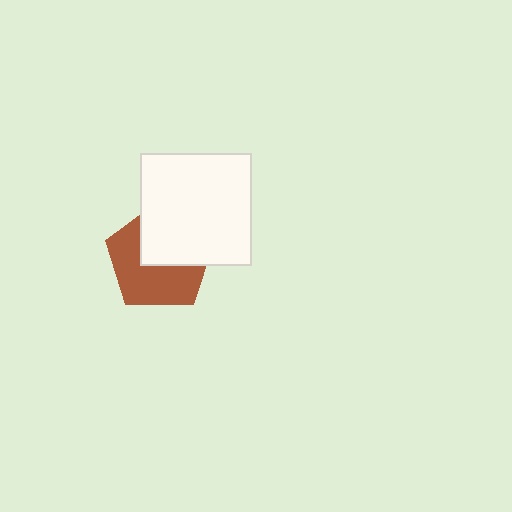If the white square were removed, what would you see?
You would see the complete brown pentagon.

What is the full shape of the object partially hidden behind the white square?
The partially hidden object is a brown pentagon.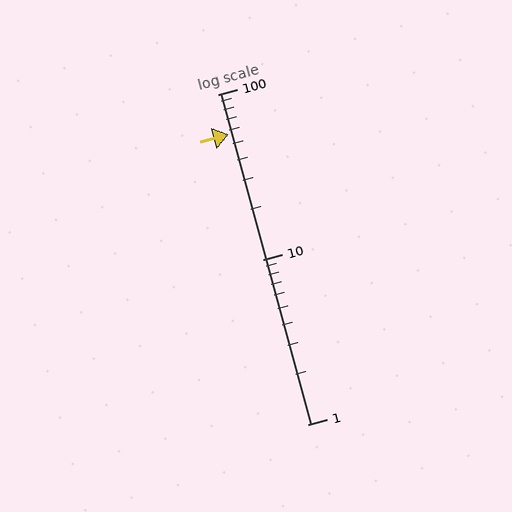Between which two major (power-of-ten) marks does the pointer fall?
The pointer is between 10 and 100.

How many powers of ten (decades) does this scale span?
The scale spans 2 decades, from 1 to 100.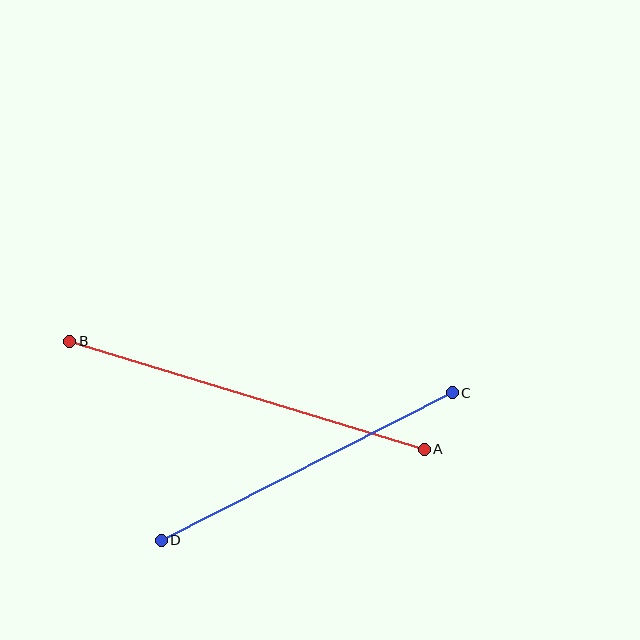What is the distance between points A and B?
The distance is approximately 371 pixels.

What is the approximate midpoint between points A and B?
The midpoint is at approximately (247, 395) pixels.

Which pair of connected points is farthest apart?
Points A and B are farthest apart.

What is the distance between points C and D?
The distance is approximately 326 pixels.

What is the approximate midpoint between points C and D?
The midpoint is at approximately (307, 467) pixels.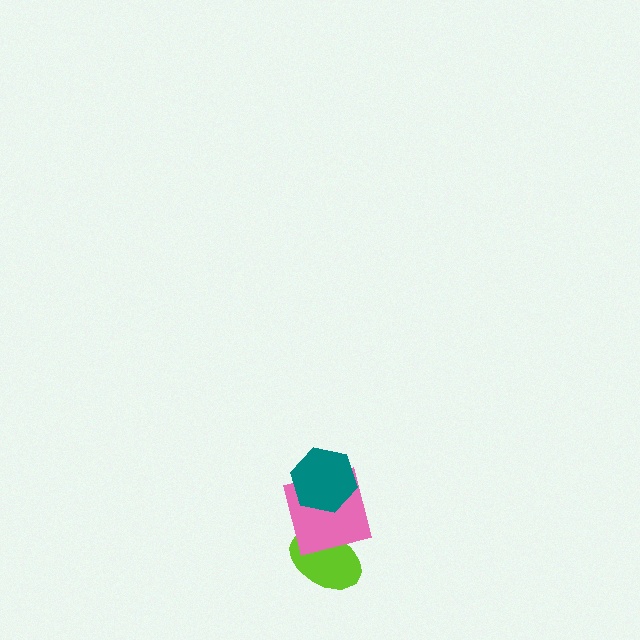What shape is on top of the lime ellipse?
The pink square is on top of the lime ellipse.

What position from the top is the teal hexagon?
The teal hexagon is 1st from the top.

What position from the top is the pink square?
The pink square is 2nd from the top.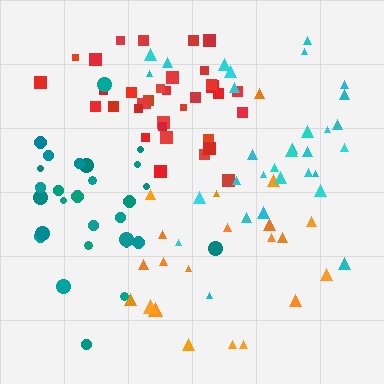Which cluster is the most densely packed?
Red.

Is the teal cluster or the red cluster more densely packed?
Red.